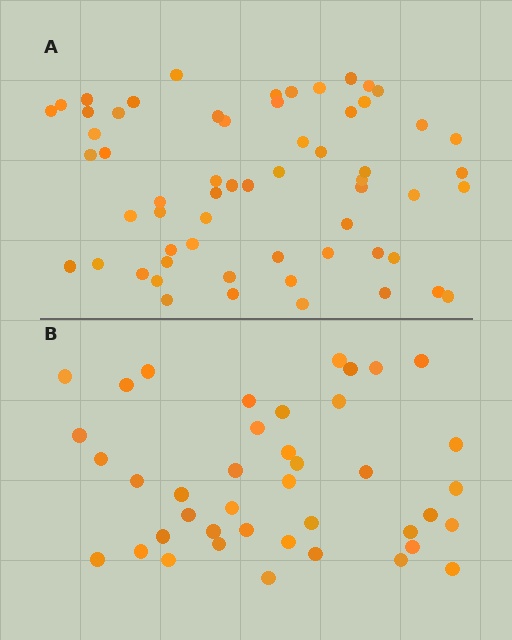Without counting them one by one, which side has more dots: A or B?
Region A (the top region) has more dots.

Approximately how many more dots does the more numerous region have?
Region A has approximately 20 more dots than region B.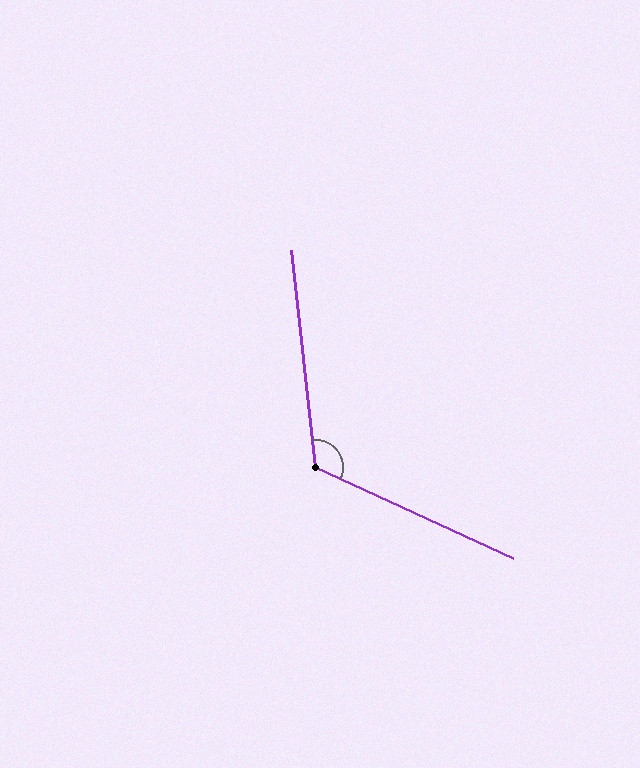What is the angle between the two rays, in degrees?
Approximately 121 degrees.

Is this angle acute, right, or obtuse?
It is obtuse.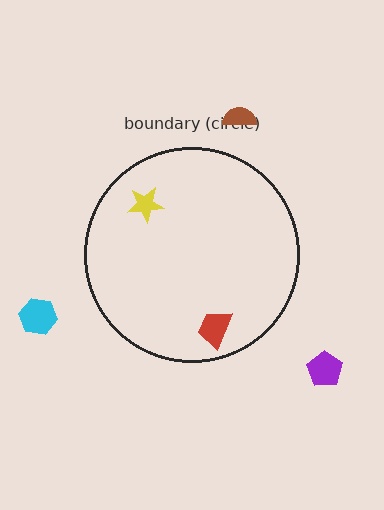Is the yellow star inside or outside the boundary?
Inside.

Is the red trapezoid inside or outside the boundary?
Inside.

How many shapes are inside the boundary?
2 inside, 3 outside.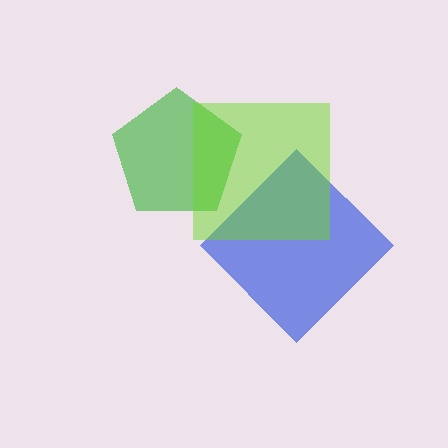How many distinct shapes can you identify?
There are 3 distinct shapes: a green pentagon, a blue diamond, a lime square.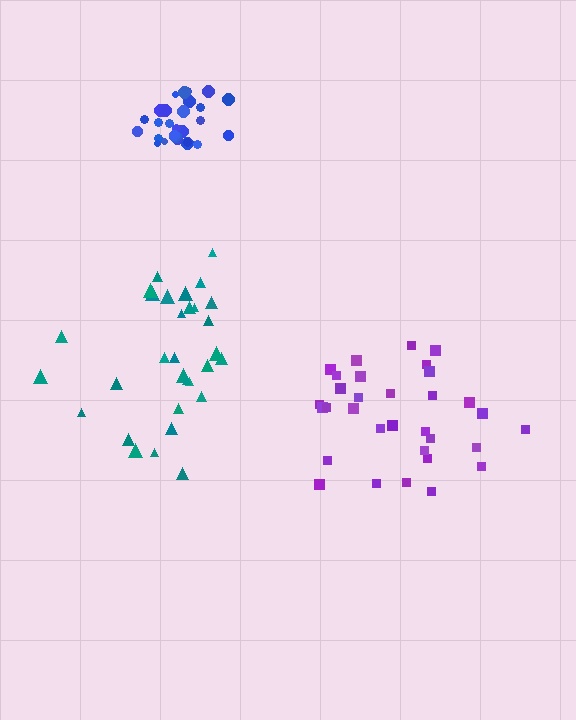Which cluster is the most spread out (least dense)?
Teal.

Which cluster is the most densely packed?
Blue.